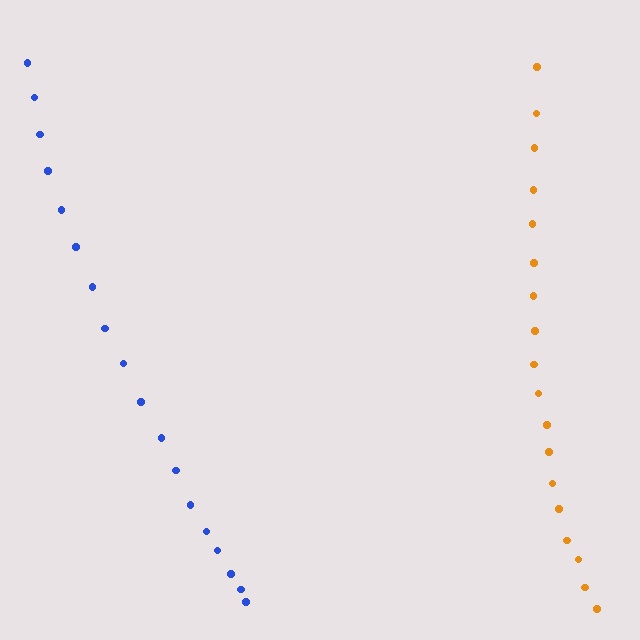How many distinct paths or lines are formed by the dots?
There are 2 distinct paths.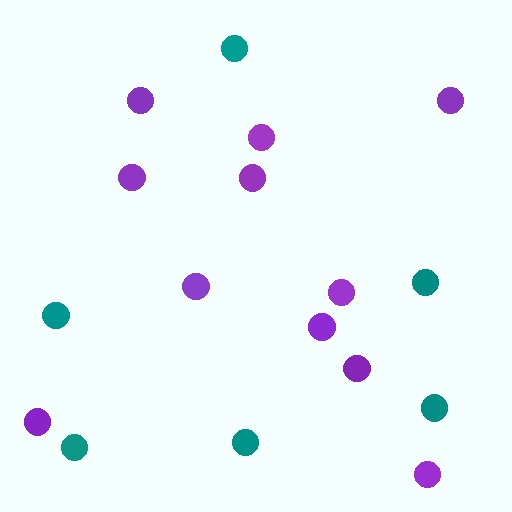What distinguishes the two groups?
There are 2 groups: one group of teal circles (6) and one group of purple circles (11).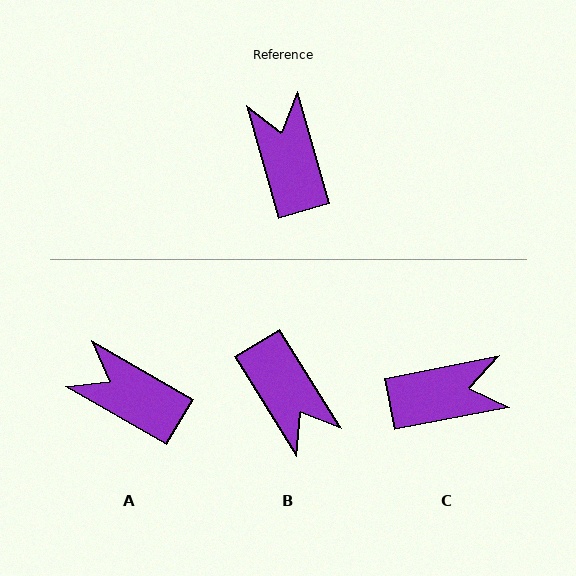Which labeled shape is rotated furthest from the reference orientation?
B, about 164 degrees away.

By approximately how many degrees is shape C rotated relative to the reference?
Approximately 95 degrees clockwise.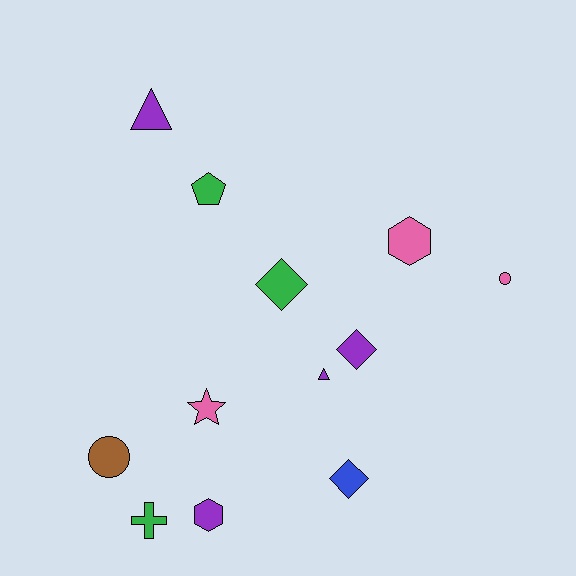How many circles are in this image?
There are 2 circles.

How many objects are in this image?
There are 12 objects.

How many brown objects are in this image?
There is 1 brown object.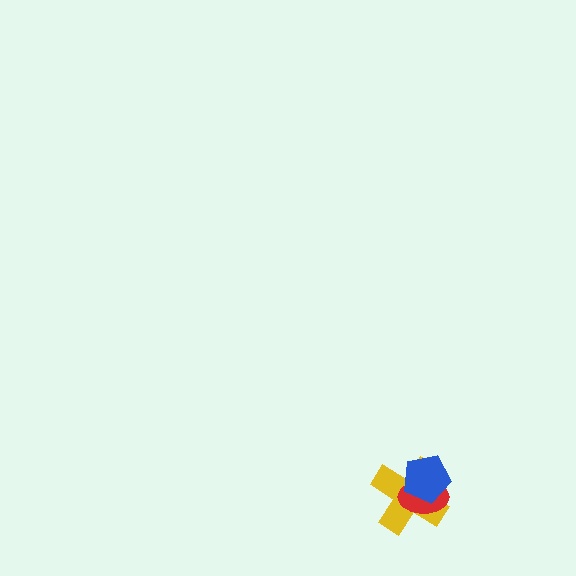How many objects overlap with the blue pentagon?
2 objects overlap with the blue pentagon.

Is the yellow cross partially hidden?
Yes, it is partially covered by another shape.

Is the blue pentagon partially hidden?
No, no other shape covers it.